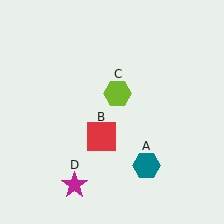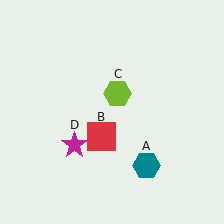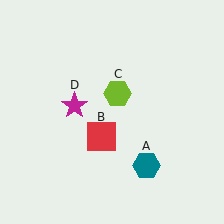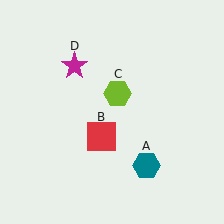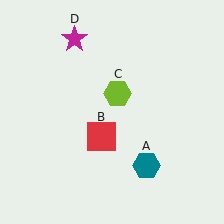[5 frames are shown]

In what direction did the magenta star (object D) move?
The magenta star (object D) moved up.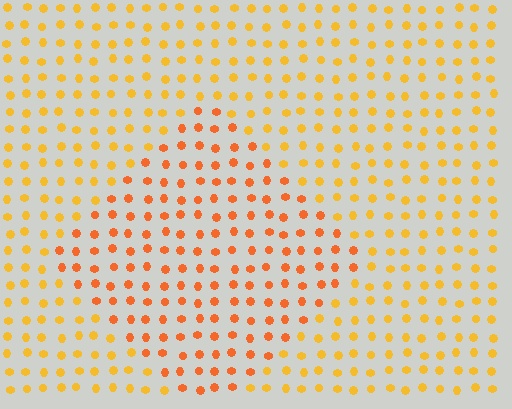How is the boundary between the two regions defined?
The boundary is defined purely by a slight shift in hue (about 25 degrees). Spacing, size, and orientation are identical on both sides.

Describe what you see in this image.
The image is filled with small yellow elements in a uniform arrangement. A diamond-shaped region is visible where the elements are tinted to a slightly different hue, forming a subtle color boundary.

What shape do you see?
I see a diamond.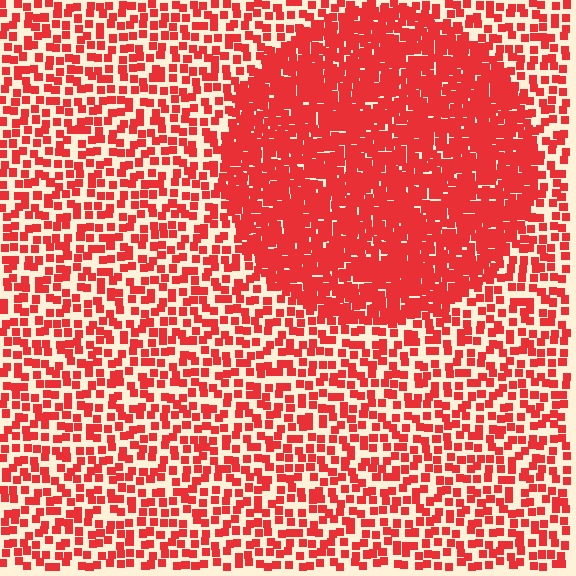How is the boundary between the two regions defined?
The boundary is defined by a change in element density (approximately 2.3x ratio). All elements are the same color, size, and shape.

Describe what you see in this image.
The image contains small red elements arranged at two different densities. A circle-shaped region is visible where the elements are more densely packed than the surrounding area.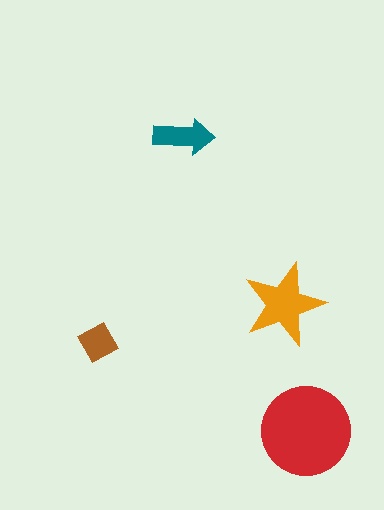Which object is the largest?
The red circle.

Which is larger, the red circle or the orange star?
The red circle.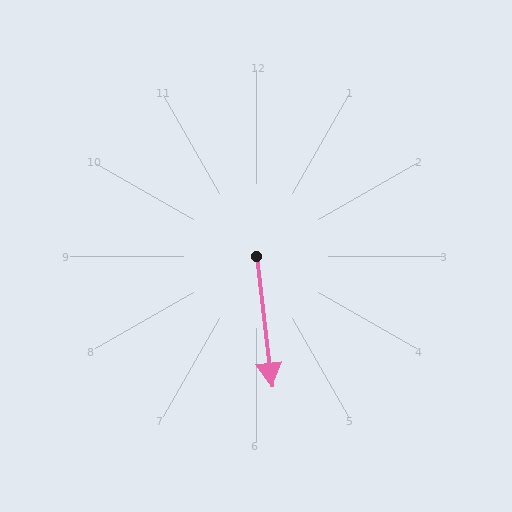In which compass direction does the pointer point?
South.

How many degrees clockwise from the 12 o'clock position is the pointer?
Approximately 173 degrees.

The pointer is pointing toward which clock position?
Roughly 6 o'clock.